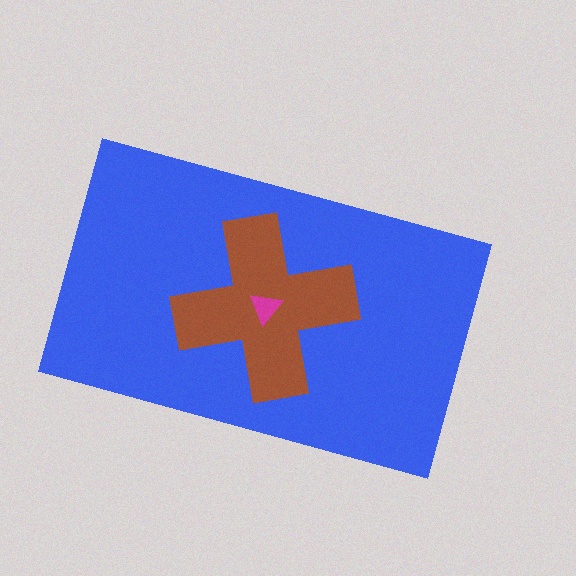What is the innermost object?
The magenta triangle.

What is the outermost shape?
The blue rectangle.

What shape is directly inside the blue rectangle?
The brown cross.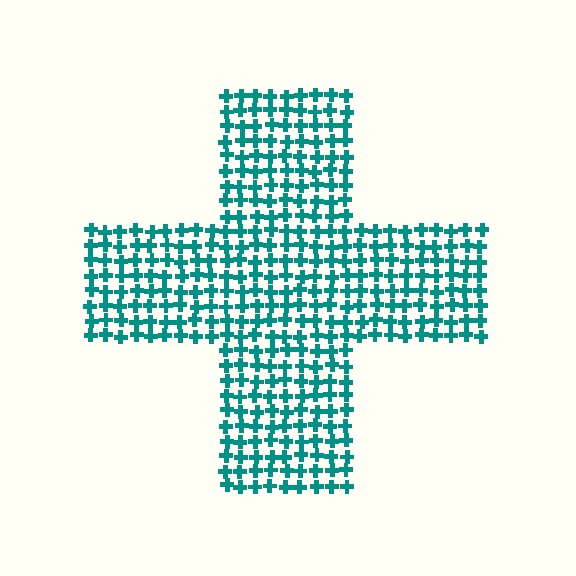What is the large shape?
The large shape is a cross.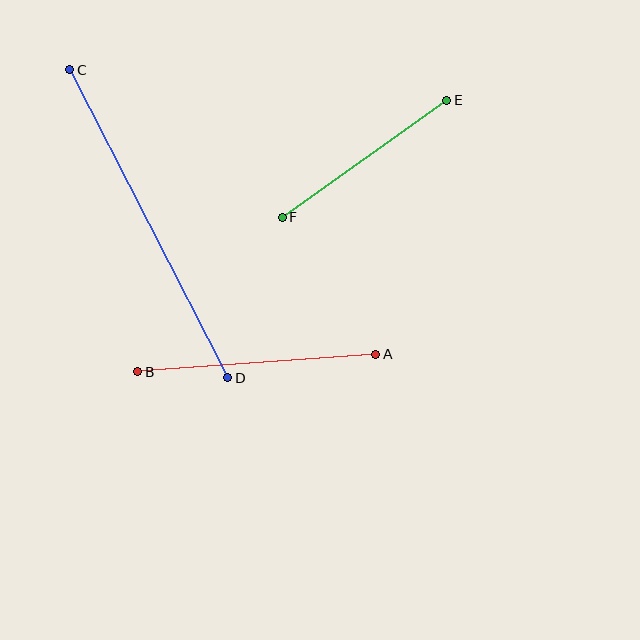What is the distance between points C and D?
The distance is approximately 346 pixels.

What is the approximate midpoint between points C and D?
The midpoint is at approximately (149, 224) pixels.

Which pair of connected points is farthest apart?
Points C and D are farthest apart.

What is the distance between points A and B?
The distance is approximately 239 pixels.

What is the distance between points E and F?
The distance is approximately 202 pixels.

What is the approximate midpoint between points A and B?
The midpoint is at approximately (257, 363) pixels.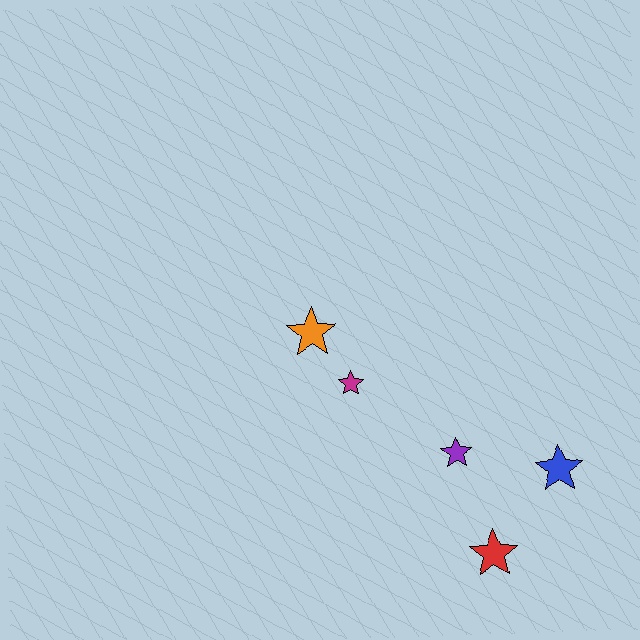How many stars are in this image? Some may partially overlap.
There are 5 stars.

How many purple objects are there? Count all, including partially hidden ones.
There is 1 purple object.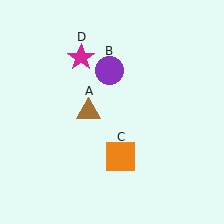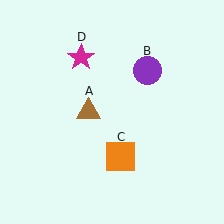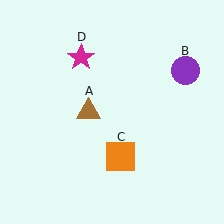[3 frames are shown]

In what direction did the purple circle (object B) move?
The purple circle (object B) moved right.